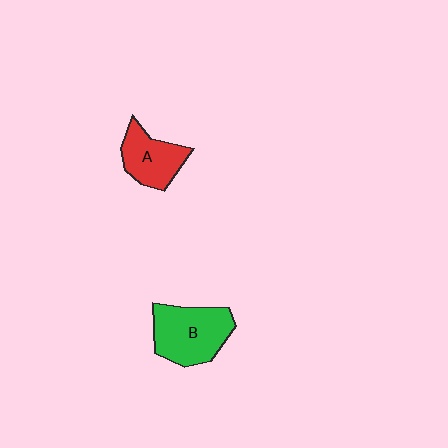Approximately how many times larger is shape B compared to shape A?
Approximately 1.4 times.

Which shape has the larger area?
Shape B (green).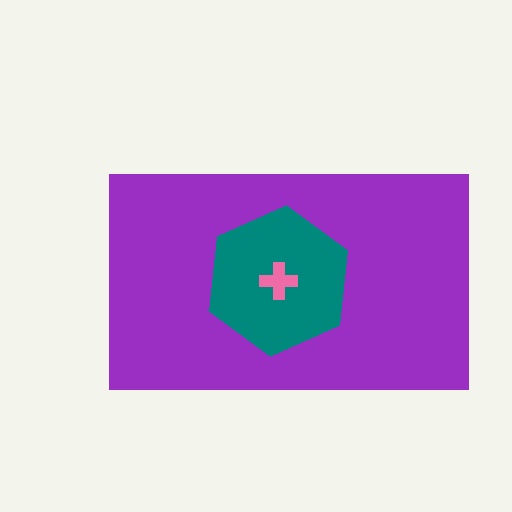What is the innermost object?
The pink cross.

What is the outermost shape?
The purple rectangle.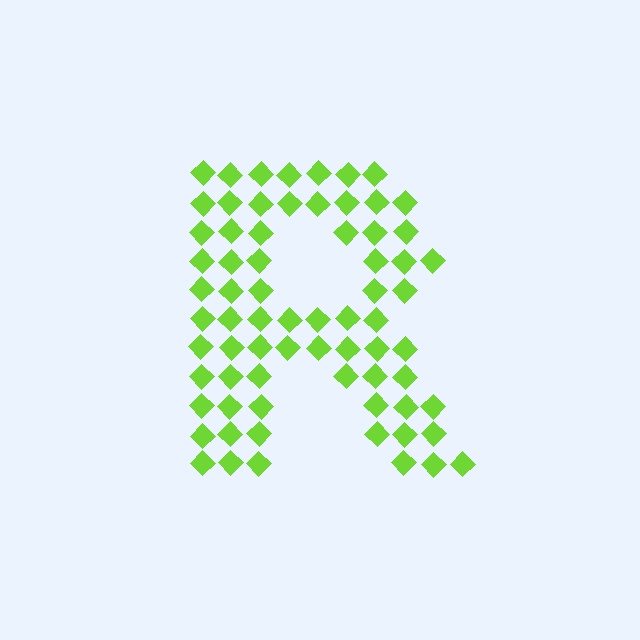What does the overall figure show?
The overall figure shows the letter R.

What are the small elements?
The small elements are diamonds.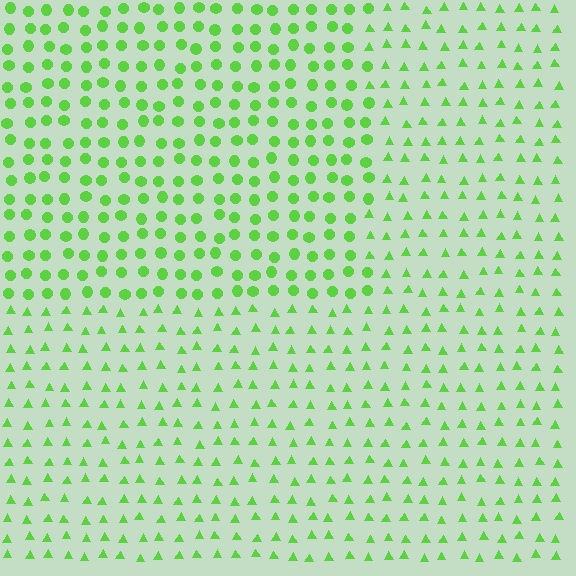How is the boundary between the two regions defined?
The boundary is defined by a change in element shape: circles inside vs. triangles outside. All elements share the same color and spacing.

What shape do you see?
I see a rectangle.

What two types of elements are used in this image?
The image uses circles inside the rectangle region and triangles outside it.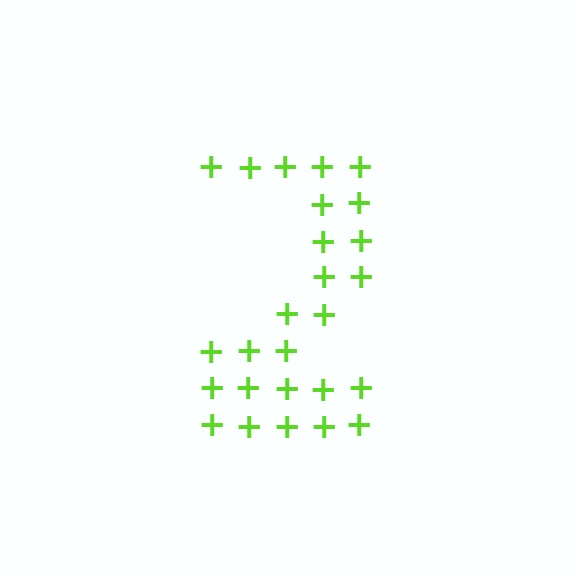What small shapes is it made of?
It is made of small plus signs.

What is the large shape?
The large shape is the digit 2.